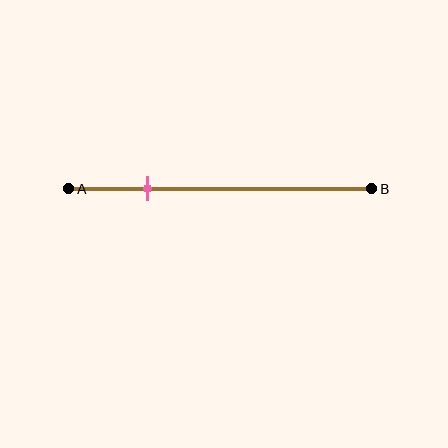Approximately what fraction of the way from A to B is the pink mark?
The pink mark is approximately 25% of the way from A to B.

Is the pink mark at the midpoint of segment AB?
No, the mark is at about 25% from A, not at the 50% midpoint.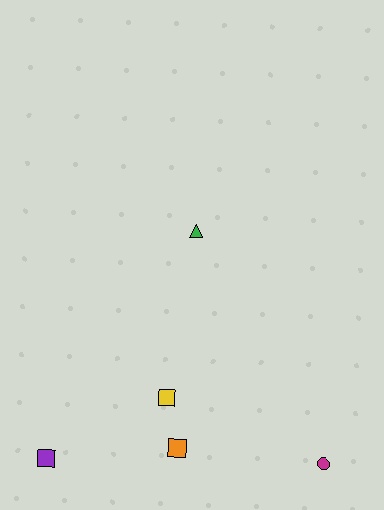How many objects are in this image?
There are 5 objects.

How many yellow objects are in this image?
There is 1 yellow object.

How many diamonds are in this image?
There are no diamonds.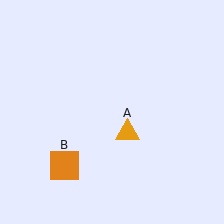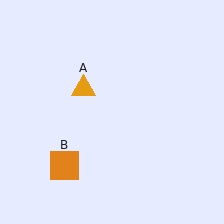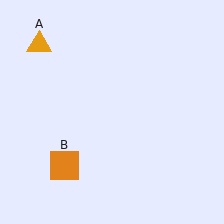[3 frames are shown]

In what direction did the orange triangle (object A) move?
The orange triangle (object A) moved up and to the left.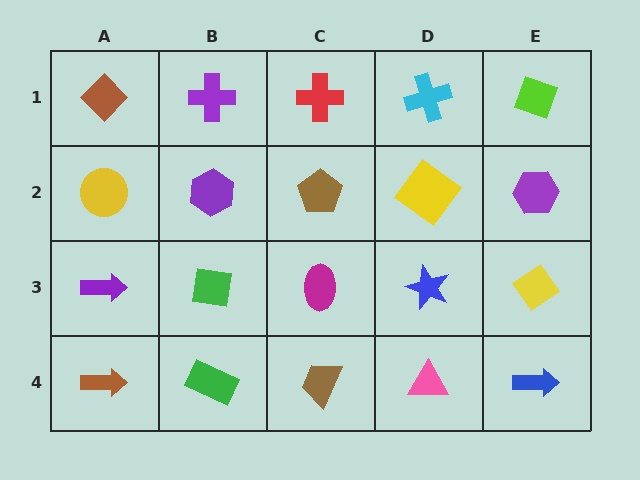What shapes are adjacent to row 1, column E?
A purple hexagon (row 2, column E), a cyan cross (row 1, column D).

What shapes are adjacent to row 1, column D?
A yellow diamond (row 2, column D), a red cross (row 1, column C), a lime diamond (row 1, column E).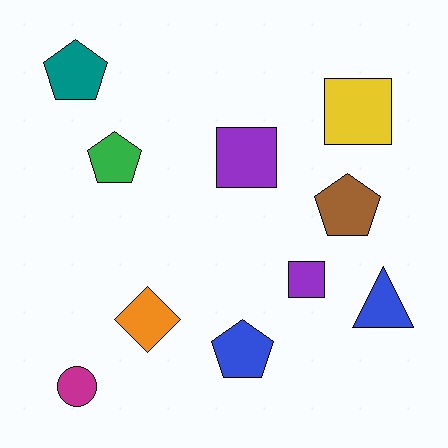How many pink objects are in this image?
There are no pink objects.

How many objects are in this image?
There are 10 objects.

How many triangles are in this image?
There is 1 triangle.